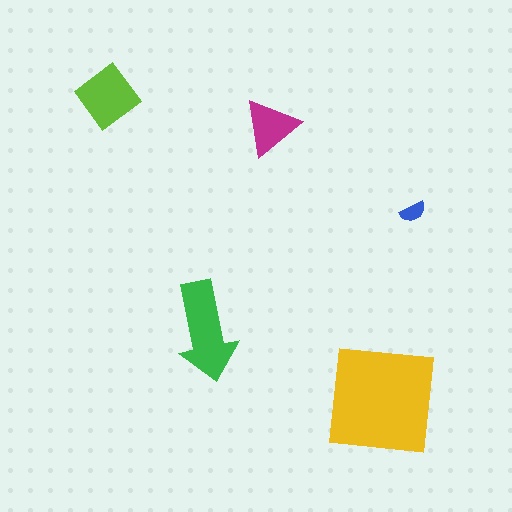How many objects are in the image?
There are 5 objects in the image.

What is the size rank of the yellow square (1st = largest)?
1st.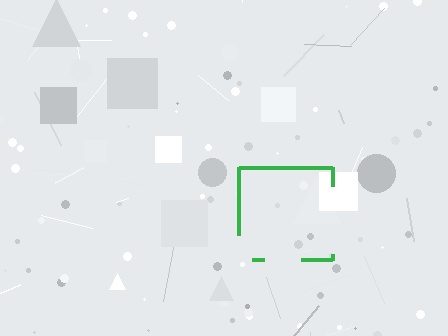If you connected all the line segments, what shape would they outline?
They would outline a square.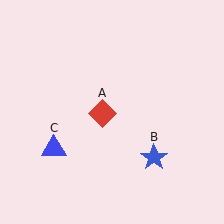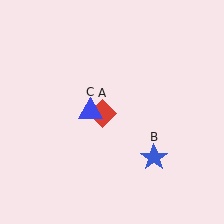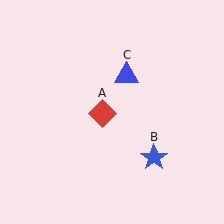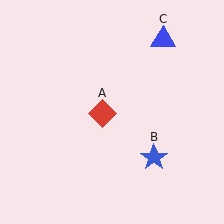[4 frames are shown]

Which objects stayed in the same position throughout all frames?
Red diamond (object A) and blue star (object B) remained stationary.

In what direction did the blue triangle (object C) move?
The blue triangle (object C) moved up and to the right.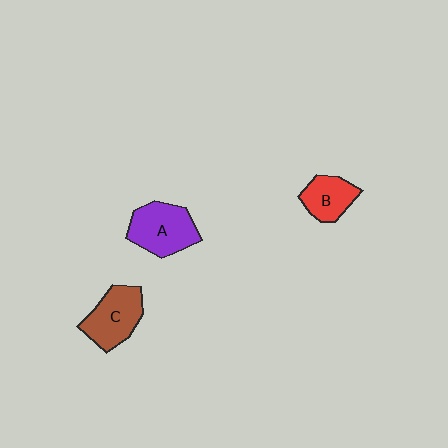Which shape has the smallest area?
Shape B (red).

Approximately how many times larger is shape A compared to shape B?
Approximately 1.5 times.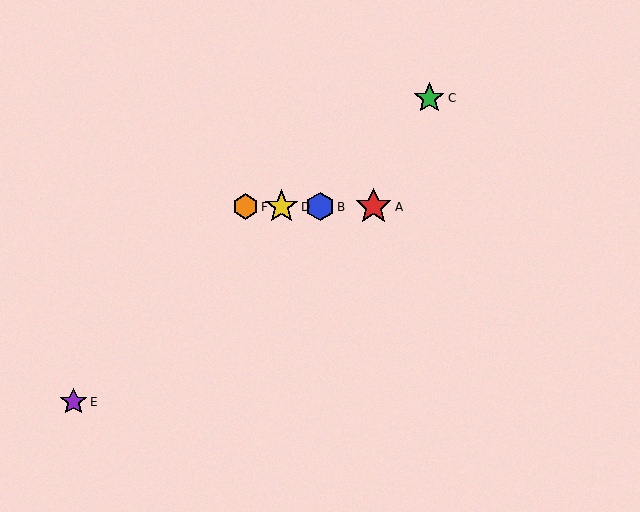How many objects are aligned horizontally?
4 objects (A, B, D, F) are aligned horizontally.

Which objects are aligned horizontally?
Objects A, B, D, F are aligned horizontally.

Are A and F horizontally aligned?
Yes, both are at y≈207.